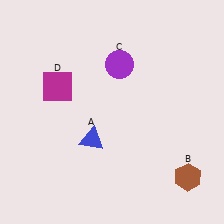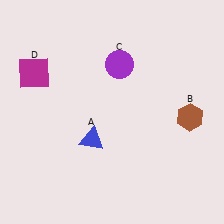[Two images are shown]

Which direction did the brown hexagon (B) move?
The brown hexagon (B) moved up.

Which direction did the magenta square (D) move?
The magenta square (D) moved left.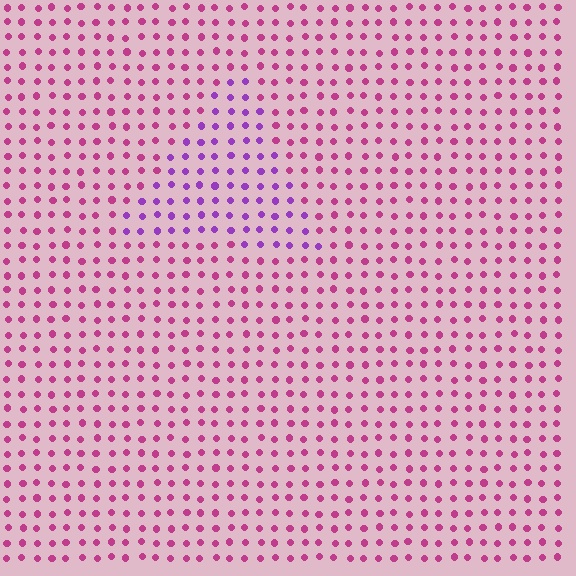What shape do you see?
I see a triangle.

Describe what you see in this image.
The image is filled with small magenta elements in a uniform arrangement. A triangle-shaped region is visible where the elements are tinted to a slightly different hue, forming a subtle color boundary.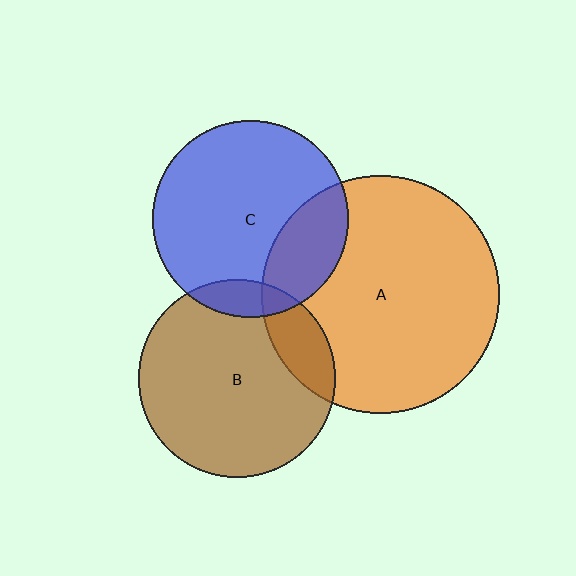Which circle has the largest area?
Circle A (orange).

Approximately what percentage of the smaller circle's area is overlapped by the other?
Approximately 25%.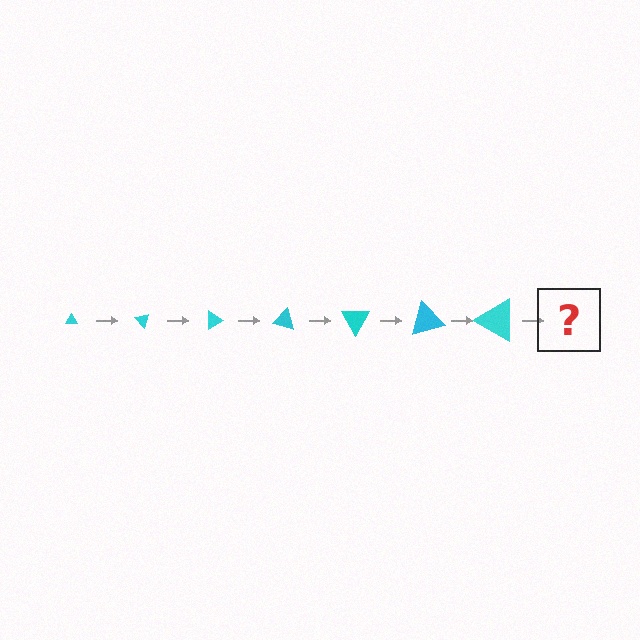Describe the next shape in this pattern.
It should be a triangle, larger than the previous one and rotated 315 degrees from the start.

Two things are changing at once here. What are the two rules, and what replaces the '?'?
The two rules are that the triangle grows larger each step and it rotates 45 degrees each step. The '?' should be a triangle, larger than the previous one and rotated 315 degrees from the start.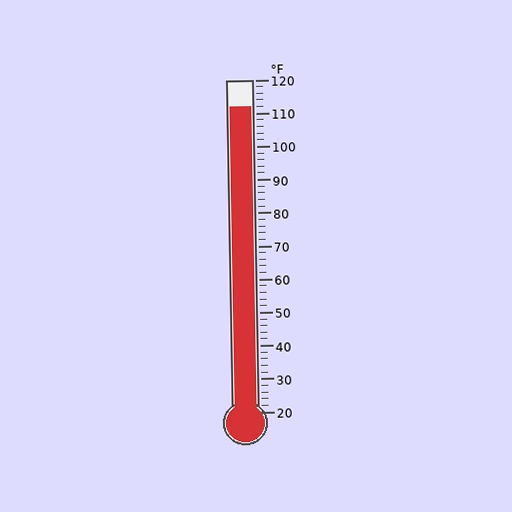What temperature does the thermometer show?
The thermometer shows approximately 112°F.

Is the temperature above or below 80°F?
The temperature is above 80°F.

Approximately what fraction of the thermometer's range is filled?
The thermometer is filled to approximately 90% of its range.